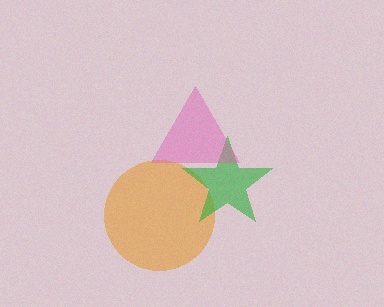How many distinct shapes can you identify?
There are 3 distinct shapes: an orange circle, a green star, a pink triangle.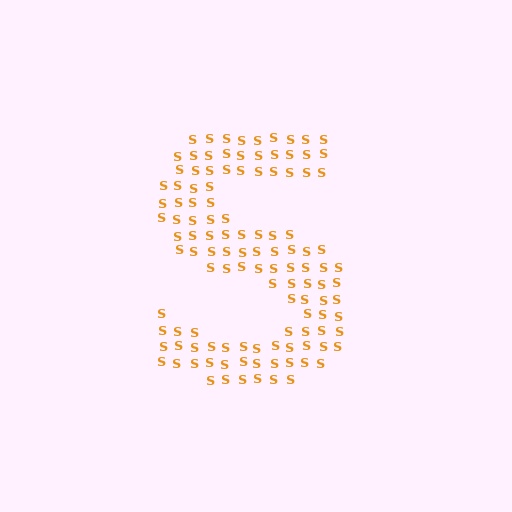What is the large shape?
The large shape is the letter S.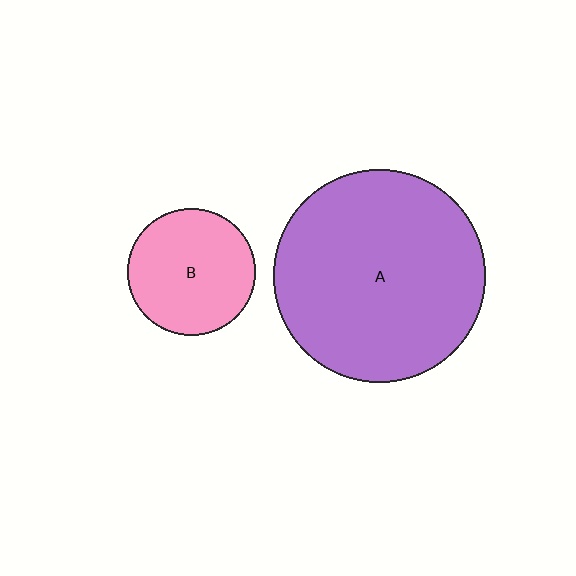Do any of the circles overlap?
No, none of the circles overlap.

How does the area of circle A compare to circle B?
Approximately 2.8 times.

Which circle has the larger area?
Circle A (purple).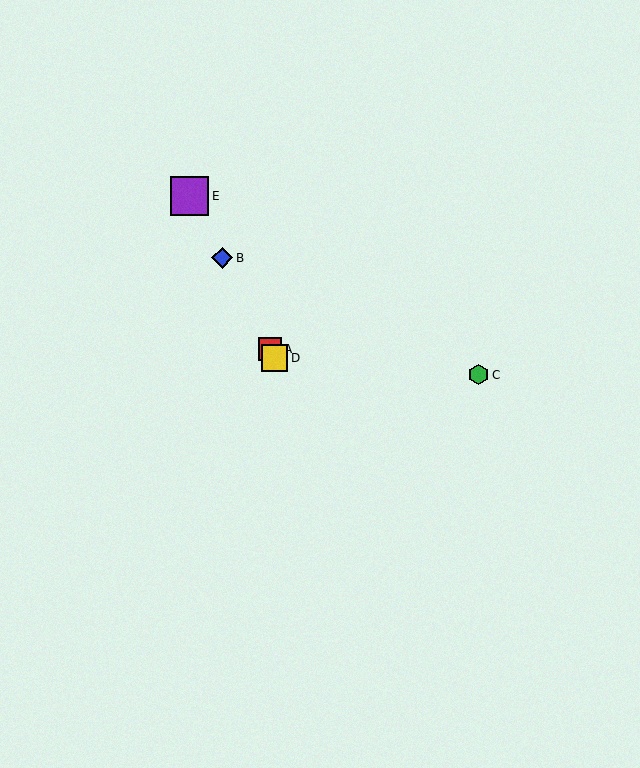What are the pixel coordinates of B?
Object B is at (222, 258).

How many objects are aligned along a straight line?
4 objects (A, B, D, E) are aligned along a straight line.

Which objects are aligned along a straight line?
Objects A, B, D, E are aligned along a straight line.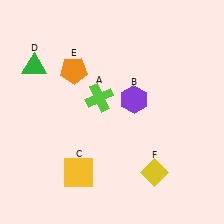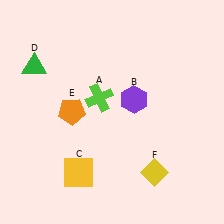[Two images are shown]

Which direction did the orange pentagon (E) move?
The orange pentagon (E) moved down.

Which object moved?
The orange pentagon (E) moved down.